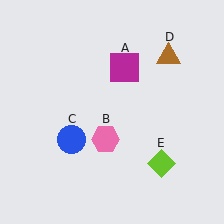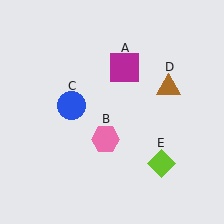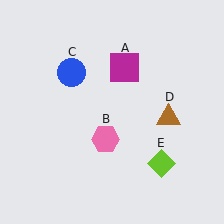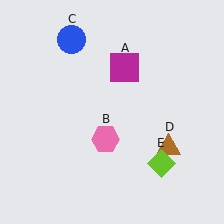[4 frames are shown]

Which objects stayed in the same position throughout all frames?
Magenta square (object A) and pink hexagon (object B) and lime diamond (object E) remained stationary.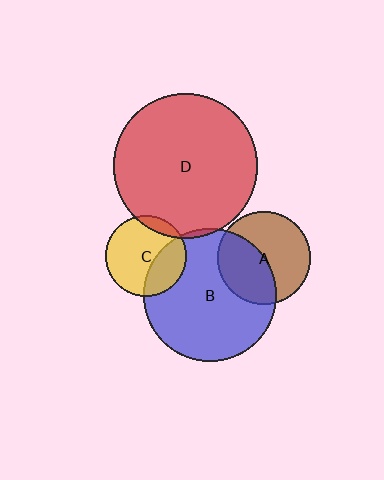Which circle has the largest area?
Circle D (red).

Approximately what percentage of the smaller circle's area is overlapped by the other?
Approximately 45%.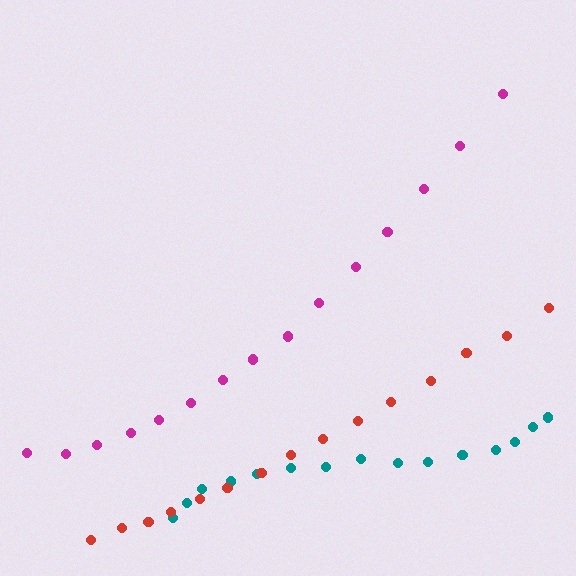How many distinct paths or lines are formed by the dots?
There are 3 distinct paths.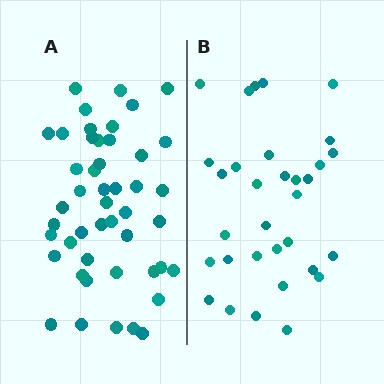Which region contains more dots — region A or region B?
Region A (the left region) has more dots.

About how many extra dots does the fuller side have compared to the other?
Region A has approximately 15 more dots than region B.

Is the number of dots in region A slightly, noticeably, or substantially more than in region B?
Region A has substantially more. The ratio is roughly 1.5 to 1.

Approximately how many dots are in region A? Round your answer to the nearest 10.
About 50 dots. (The exact count is 47, which rounds to 50.)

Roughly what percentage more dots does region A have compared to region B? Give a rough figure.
About 45% more.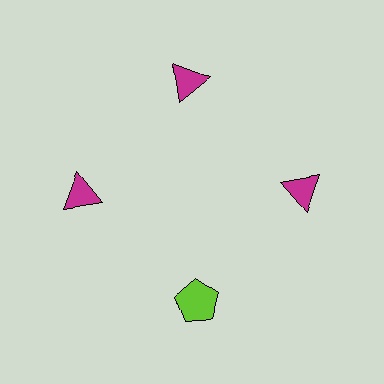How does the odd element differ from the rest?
It differs in both color (lime instead of magenta) and shape (pentagon instead of triangle).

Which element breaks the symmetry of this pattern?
The lime pentagon at roughly the 6 o'clock position breaks the symmetry. All other shapes are magenta triangles.